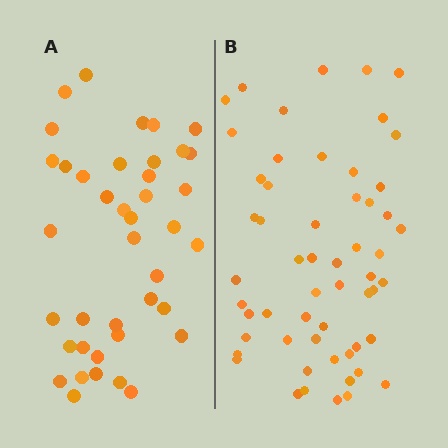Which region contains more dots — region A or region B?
Region B (the right region) has more dots.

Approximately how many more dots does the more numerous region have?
Region B has approximately 15 more dots than region A.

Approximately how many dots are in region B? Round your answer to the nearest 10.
About 60 dots. (The exact count is 56, which rounds to 60.)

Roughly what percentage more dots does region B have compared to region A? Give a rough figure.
About 40% more.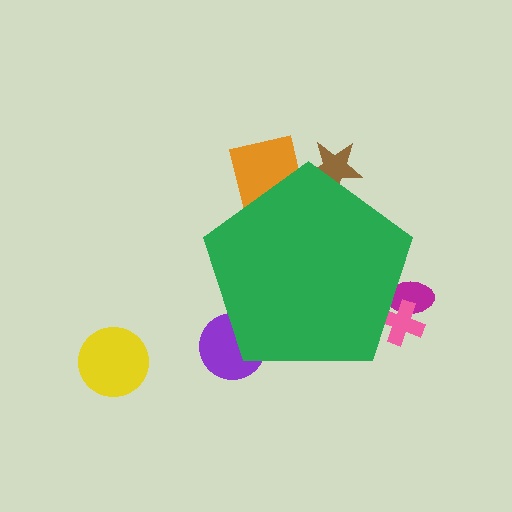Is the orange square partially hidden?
Yes, the orange square is partially hidden behind the green pentagon.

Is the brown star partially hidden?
Yes, the brown star is partially hidden behind the green pentagon.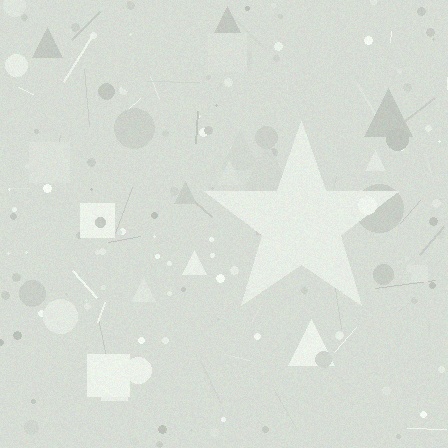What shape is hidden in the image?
A star is hidden in the image.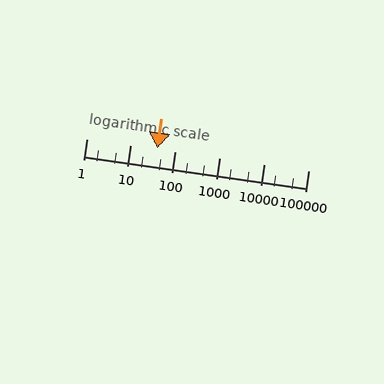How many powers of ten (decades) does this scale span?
The scale spans 5 decades, from 1 to 100000.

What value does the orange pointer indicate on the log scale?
The pointer indicates approximately 39.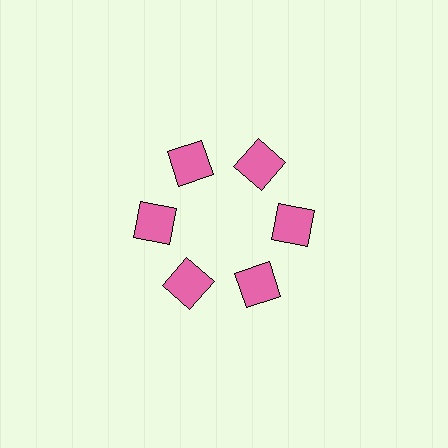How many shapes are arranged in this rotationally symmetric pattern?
There are 6 shapes, arranged in 6 groups of 1.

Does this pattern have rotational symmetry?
Yes, this pattern has 6-fold rotational symmetry. It looks the same after rotating 60 degrees around the center.